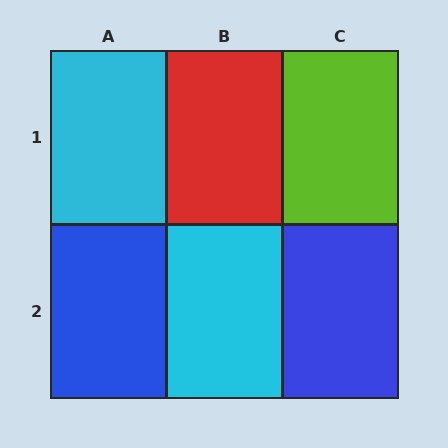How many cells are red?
1 cell is red.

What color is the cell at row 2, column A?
Blue.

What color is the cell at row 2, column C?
Blue.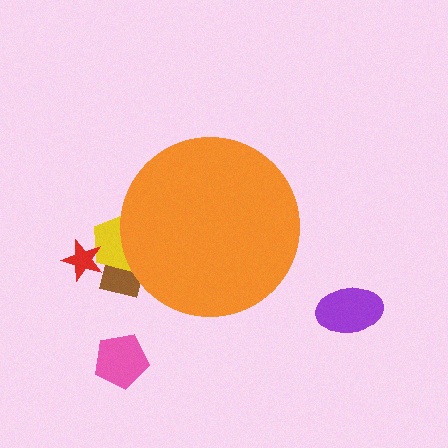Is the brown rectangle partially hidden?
Yes, the brown rectangle is partially hidden behind the orange circle.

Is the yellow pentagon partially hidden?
Yes, the yellow pentagon is partially hidden behind the orange circle.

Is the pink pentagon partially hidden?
No, the pink pentagon is fully visible.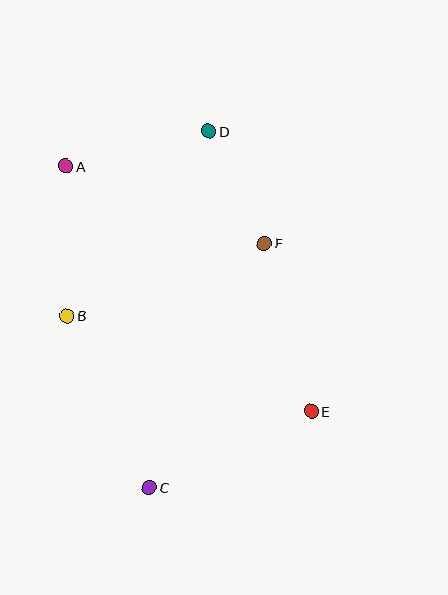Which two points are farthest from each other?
Points C and D are farthest from each other.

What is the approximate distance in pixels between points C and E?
The distance between C and E is approximately 179 pixels.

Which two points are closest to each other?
Points D and F are closest to each other.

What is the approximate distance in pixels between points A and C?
The distance between A and C is approximately 332 pixels.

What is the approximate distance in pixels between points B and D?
The distance between B and D is approximately 232 pixels.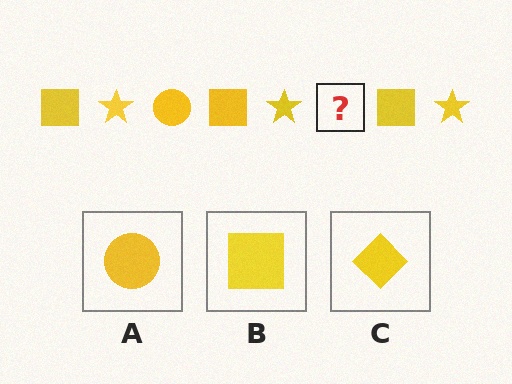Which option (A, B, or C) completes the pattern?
A.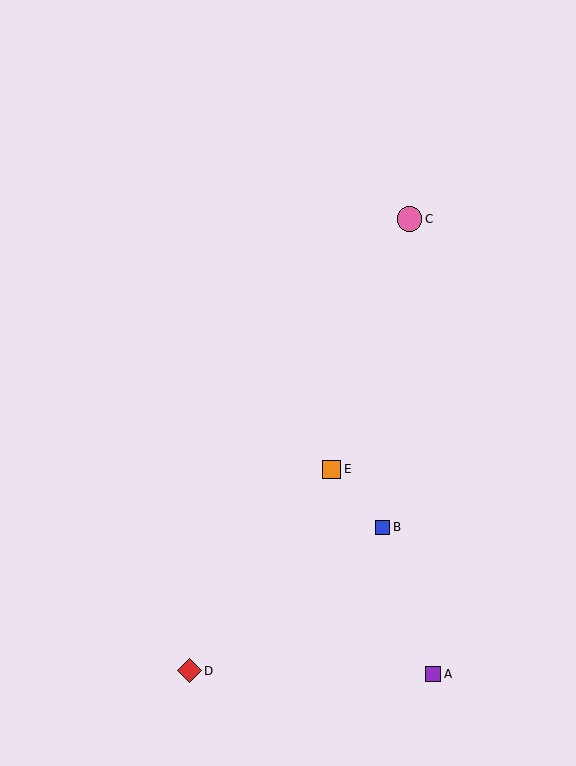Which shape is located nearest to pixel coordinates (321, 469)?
The orange square (labeled E) at (332, 469) is nearest to that location.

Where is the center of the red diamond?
The center of the red diamond is at (189, 671).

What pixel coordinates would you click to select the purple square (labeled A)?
Click at (433, 674) to select the purple square A.